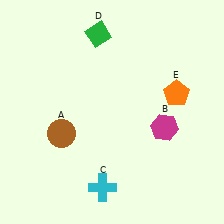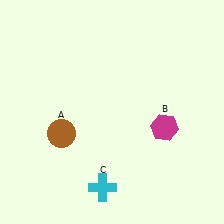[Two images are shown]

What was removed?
The green diamond (D), the orange pentagon (E) were removed in Image 2.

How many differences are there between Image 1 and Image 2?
There are 2 differences between the two images.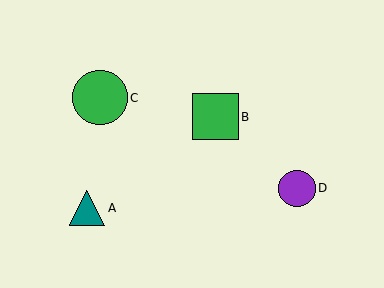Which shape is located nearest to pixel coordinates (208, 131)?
The green square (labeled B) at (216, 117) is nearest to that location.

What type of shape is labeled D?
Shape D is a purple circle.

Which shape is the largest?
The green circle (labeled C) is the largest.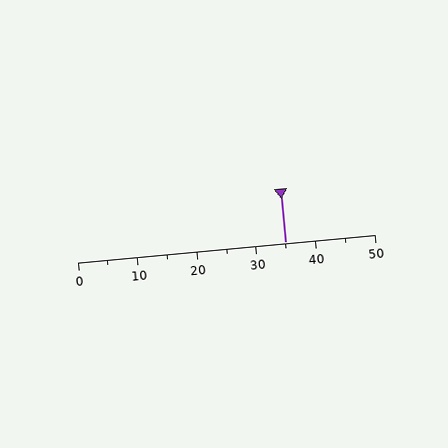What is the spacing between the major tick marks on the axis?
The major ticks are spaced 10 apart.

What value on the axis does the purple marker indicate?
The marker indicates approximately 35.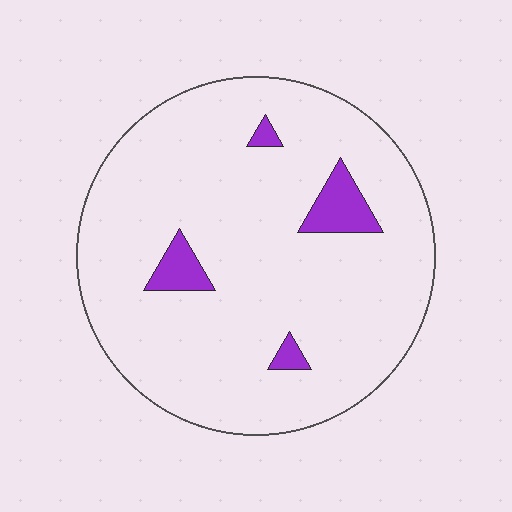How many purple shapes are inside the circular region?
4.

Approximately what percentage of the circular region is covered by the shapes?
Approximately 5%.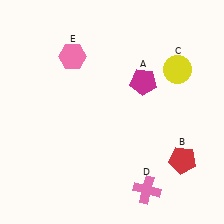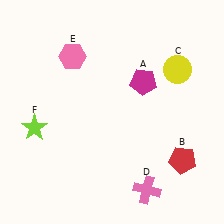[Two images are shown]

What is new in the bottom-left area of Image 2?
A lime star (F) was added in the bottom-left area of Image 2.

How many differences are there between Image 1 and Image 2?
There is 1 difference between the two images.